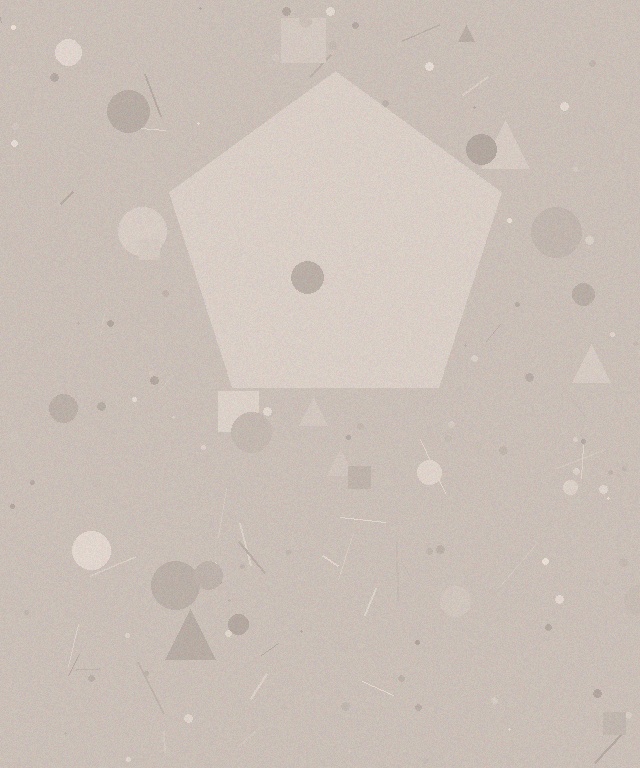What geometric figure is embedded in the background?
A pentagon is embedded in the background.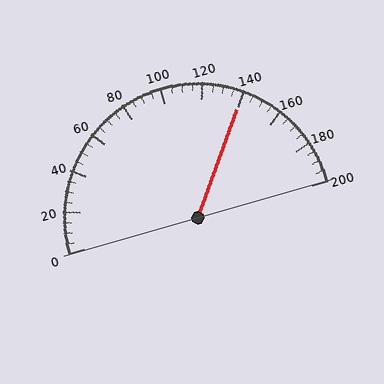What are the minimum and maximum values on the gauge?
The gauge ranges from 0 to 200.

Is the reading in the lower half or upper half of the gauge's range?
The reading is in the upper half of the range (0 to 200).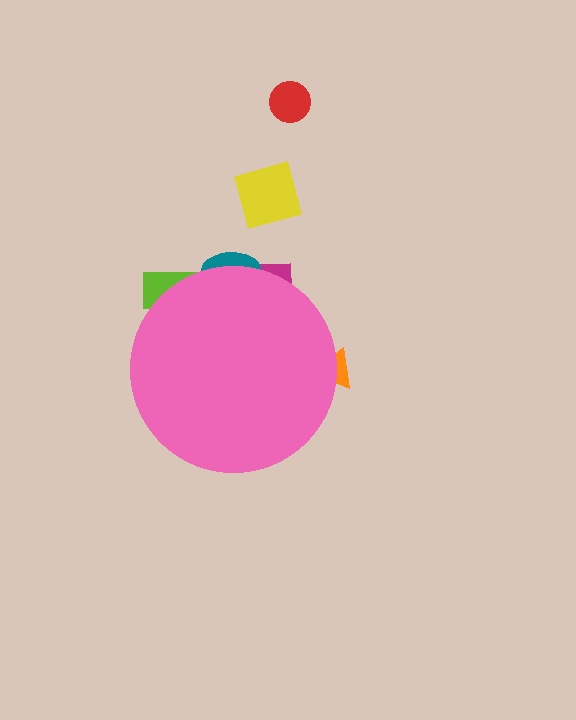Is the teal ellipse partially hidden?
Yes, the teal ellipse is partially hidden behind the pink circle.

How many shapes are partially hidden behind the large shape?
4 shapes are partially hidden.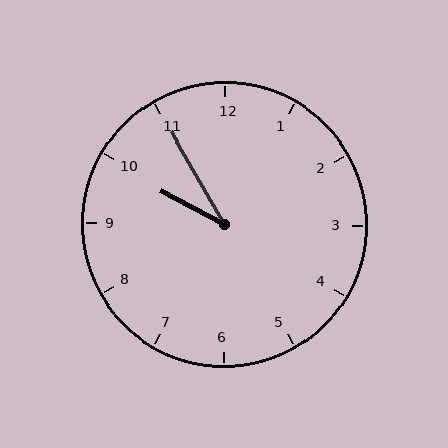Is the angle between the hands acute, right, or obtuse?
It is acute.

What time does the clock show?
9:55.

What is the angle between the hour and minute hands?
Approximately 32 degrees.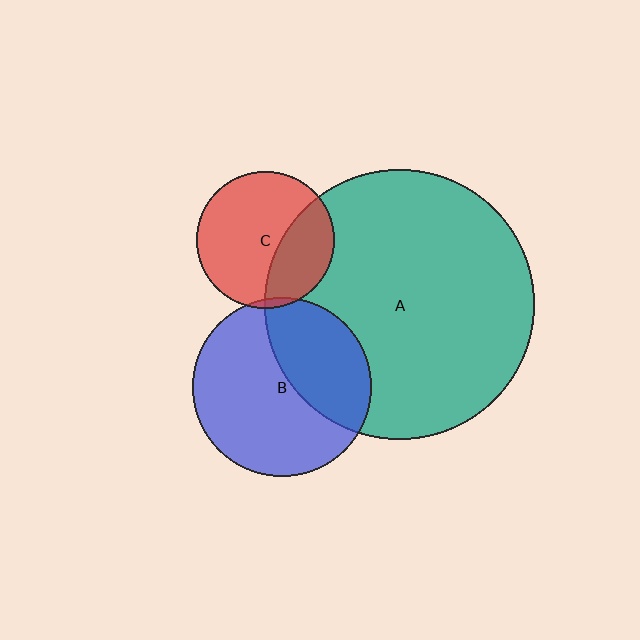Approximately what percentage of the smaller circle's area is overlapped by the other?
Approximately 5%.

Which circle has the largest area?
Circle A (teal).